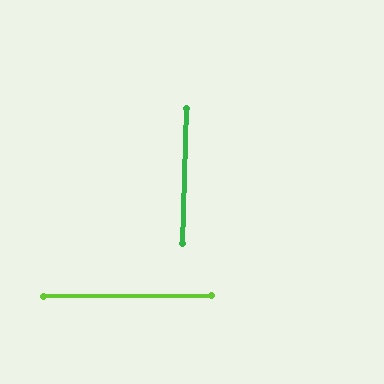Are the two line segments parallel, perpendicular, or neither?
Perpendicular — they meet at approximately 88°.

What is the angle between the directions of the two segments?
Approximately 88 degrees.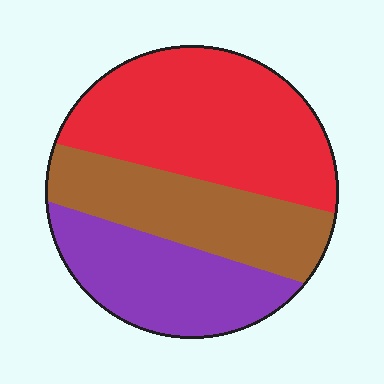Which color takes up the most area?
Red, at roughly 45%.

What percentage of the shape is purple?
Purple covers roughly 30% of the shape.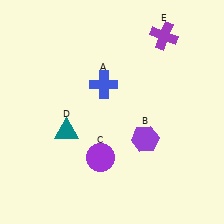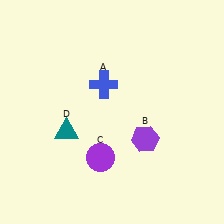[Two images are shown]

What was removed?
The purple cross (E) was removed in Image 2.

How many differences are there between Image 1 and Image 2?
There is 1 difference between the two images.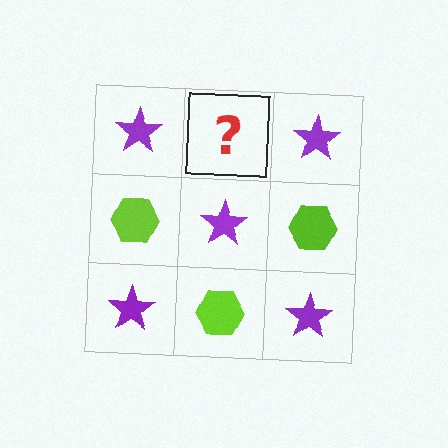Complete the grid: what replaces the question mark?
The question mark should be replaced with a lime hexagon.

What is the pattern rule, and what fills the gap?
The rule is that it alternates purple star and lime hexagon in a checkerboard pattern. The gap should be filled with a lime hexagon.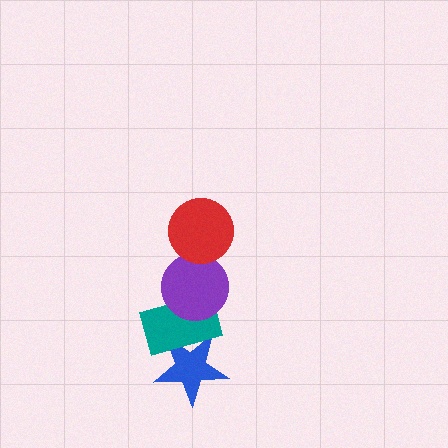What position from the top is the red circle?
The red circle is 1st from the top.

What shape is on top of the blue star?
The teal rectangle is on top of the blue star.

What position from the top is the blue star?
The blue star is 4th from the top.